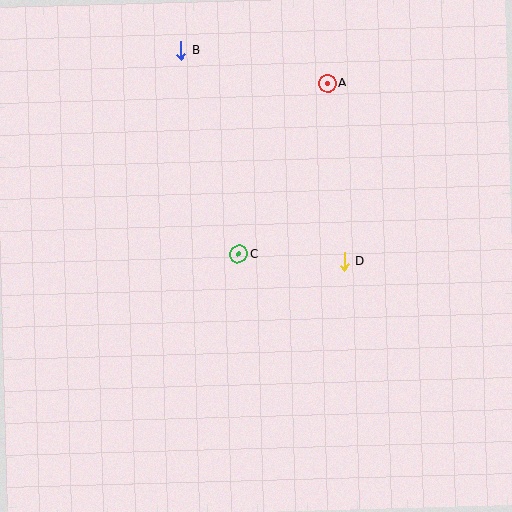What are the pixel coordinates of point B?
Point B is at (181, 50).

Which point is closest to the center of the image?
Point C at (239, 254) is closest to the center.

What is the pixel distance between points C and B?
The distance between C and B is 212 pixels.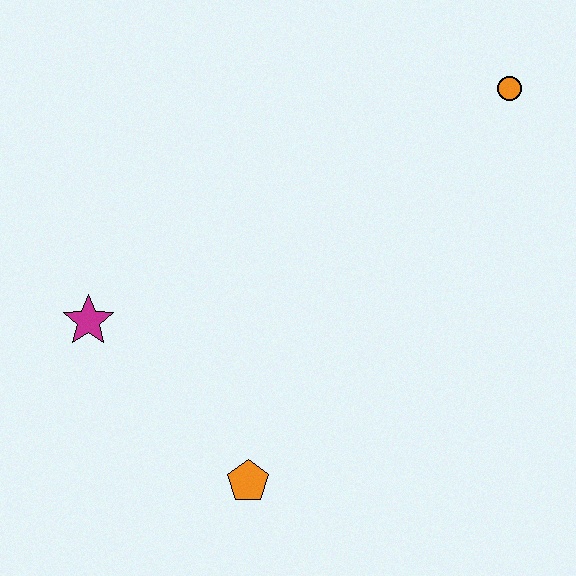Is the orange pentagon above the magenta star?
No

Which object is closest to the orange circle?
The orange pentagon is closest to the orange circle.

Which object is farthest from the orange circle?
The magenta star is farthest from the orange circle.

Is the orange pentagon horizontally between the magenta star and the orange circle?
Yes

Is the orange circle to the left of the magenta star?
No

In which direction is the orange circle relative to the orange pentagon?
The orange circle is above the orange pentagon.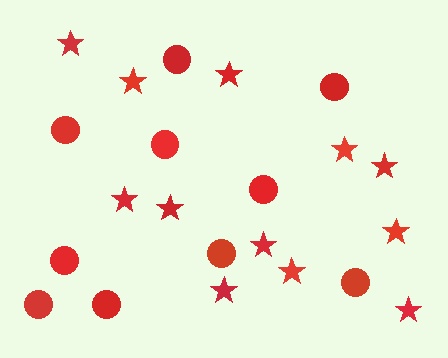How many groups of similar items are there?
There are 2 groups: one group of circles (10) and one group of stars (12).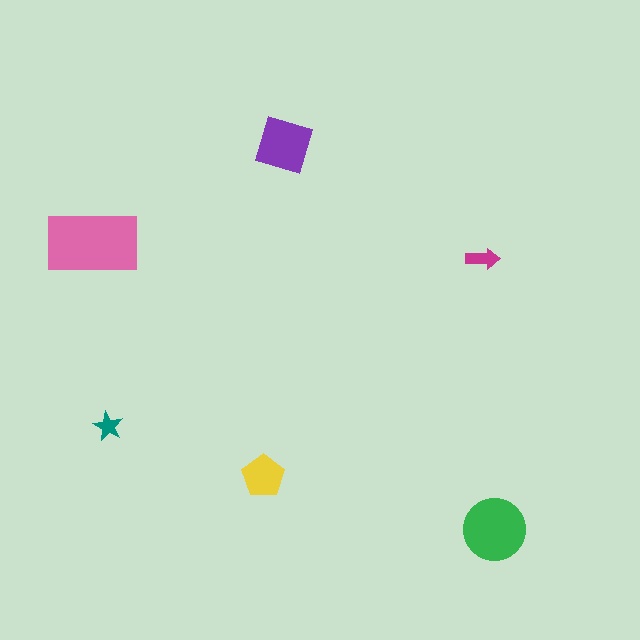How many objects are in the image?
There are 6 objects in the image.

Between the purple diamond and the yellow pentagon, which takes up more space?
The purple diamond.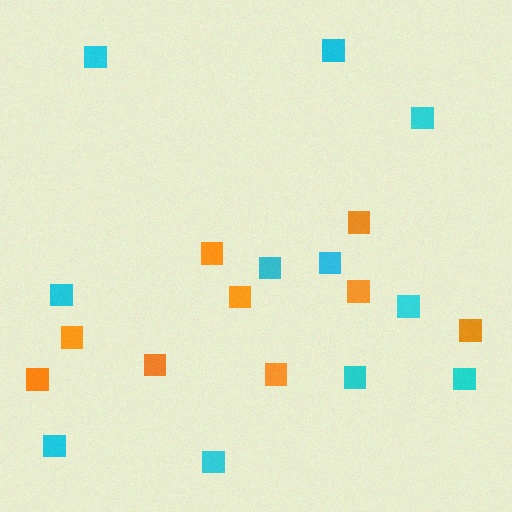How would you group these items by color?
There are 2 groups: one group of cyan squares (11) and one group of orange squares (9).